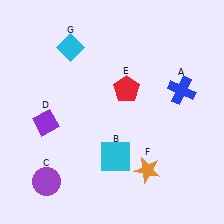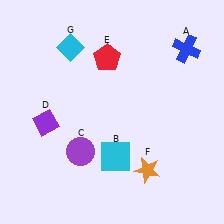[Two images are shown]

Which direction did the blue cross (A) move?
The blue cross (A) moved up.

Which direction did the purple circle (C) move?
The purple circle (C) moved right.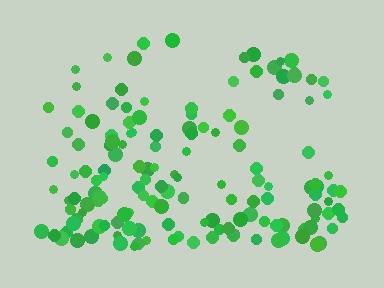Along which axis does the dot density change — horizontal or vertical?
Vertical.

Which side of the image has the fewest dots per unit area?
The top.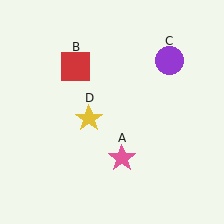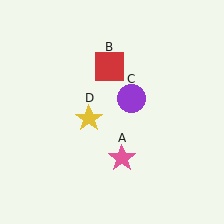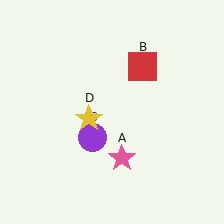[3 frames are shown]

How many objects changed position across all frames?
2 objects changed position: red square (object B), purple circle (object C).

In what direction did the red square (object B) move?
The red square (object B) moved right.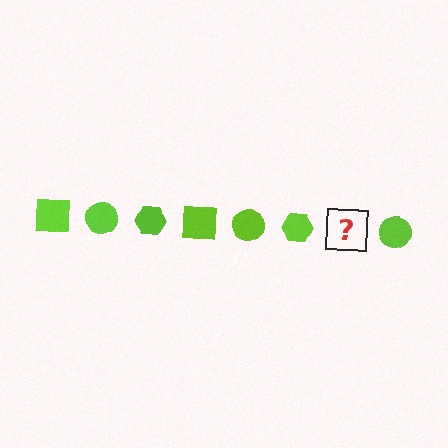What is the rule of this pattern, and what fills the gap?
The rule is that the pattern cycles through square, circle, hexagon shapes in lime. The gap should be filled with a lime square.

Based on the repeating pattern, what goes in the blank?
The blank should be a lime square.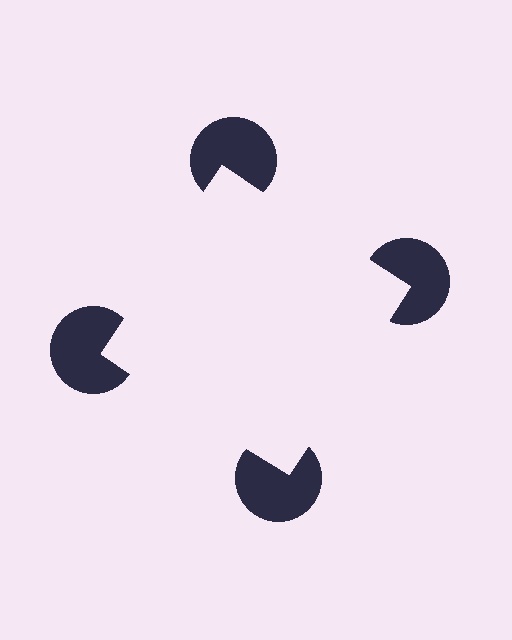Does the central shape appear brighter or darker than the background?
It typically appears slightly brighter than the background, even though no actual brightness change is drawn.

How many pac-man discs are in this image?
There are 4 — one at each vertex of the illusory square.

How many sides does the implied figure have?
4 sides.